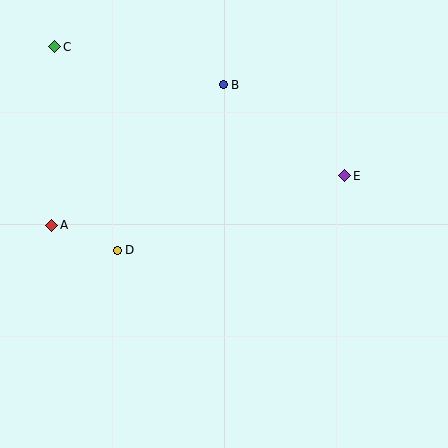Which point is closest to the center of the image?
Point D at (117, 250) is closest to the center.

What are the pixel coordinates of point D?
Point D is at (117, 250).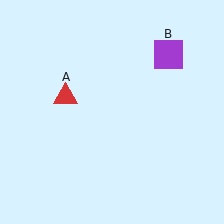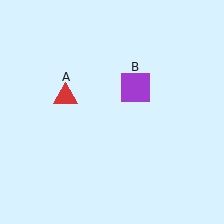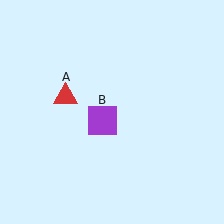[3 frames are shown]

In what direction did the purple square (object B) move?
The purple square (object B) moved down and to the left.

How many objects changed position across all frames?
1 object changed position: purple square (object B).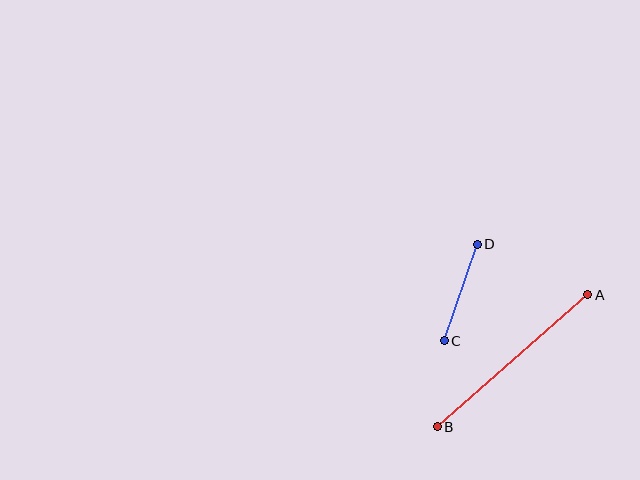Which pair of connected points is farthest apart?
Points A and B are farthest apart.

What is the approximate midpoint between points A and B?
The midpoint is at approximately (513, 361) pixels.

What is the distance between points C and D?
The distance is approximately 102 pixels.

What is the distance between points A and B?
The distance is approximately 201 pixels.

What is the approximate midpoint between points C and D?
The midpoint is at approximately (461, 293) pixels.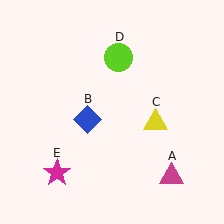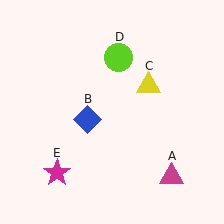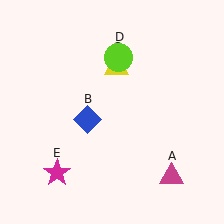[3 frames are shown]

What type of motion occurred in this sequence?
The yellow triangle (object C) rotated counterclockwise around the center of the scene.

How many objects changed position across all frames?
1 object changed position: yellow triangle (object C).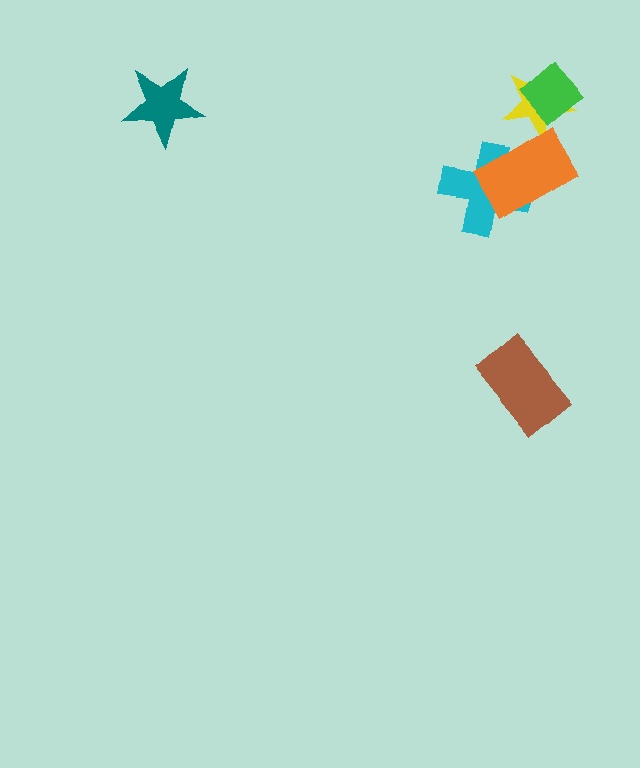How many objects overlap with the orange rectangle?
2 objects overlap with the orange rectangle.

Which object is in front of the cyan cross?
The orange rectangle is in front of the cyan cross.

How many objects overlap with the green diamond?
1 object overlaps with the green diamond.